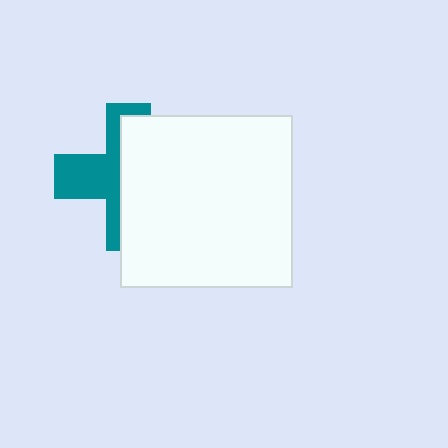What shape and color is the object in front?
The object in front is a white square.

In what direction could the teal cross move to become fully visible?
The teal cross could move left. That would shift it out from behind the white square entirely.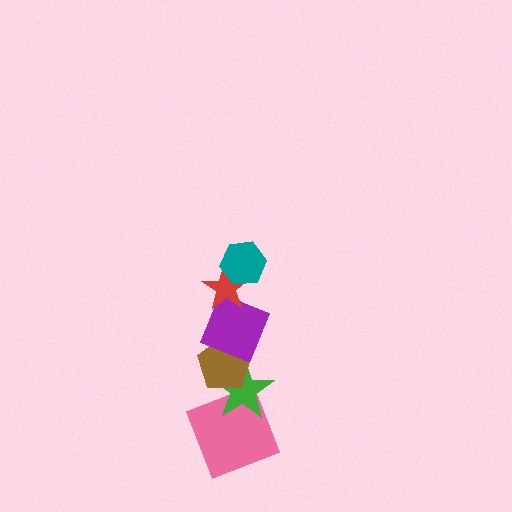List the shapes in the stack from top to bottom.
From top to bottom: the teal hexagon, the red star, the purple square, the brown pentagon, the green star, the pink square.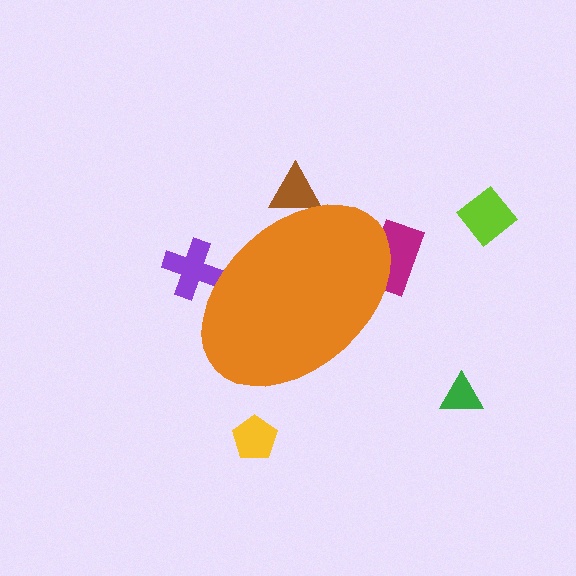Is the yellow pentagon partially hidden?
No, the yellow pentagon is fully visible.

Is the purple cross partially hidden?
Yes, the purple cross is partially hidden behind the orange ellipse.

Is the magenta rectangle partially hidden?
Yes, the magenta rectangle is partially hidden behind the orange ellipse.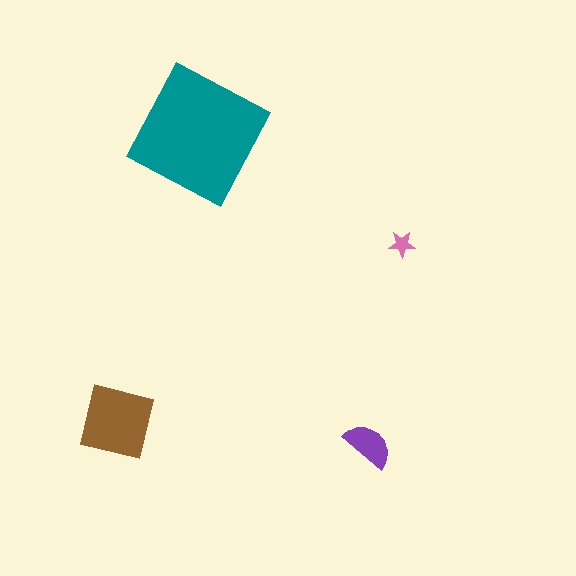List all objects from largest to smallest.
The teal square, the brown square, the purple semicircle, the pink star.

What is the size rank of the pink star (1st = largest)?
4th.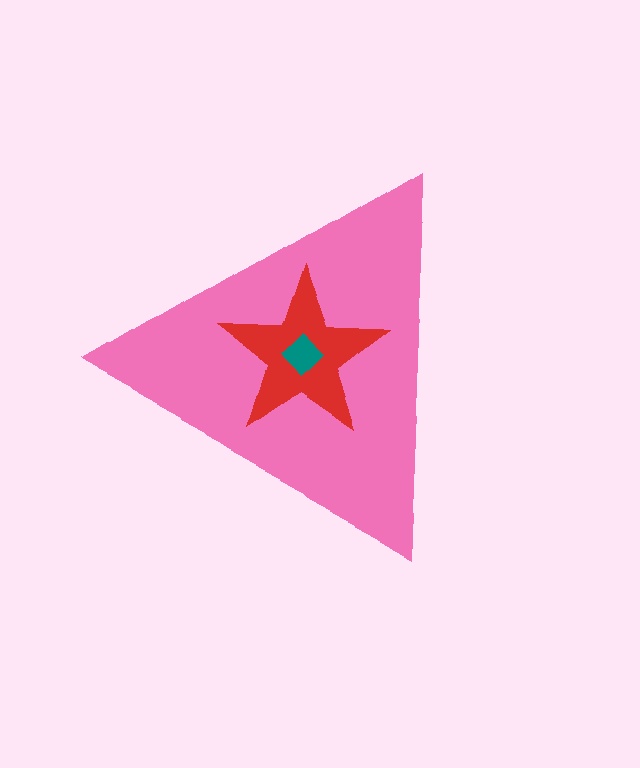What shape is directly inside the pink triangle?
The red star.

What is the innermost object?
The teal diamond.